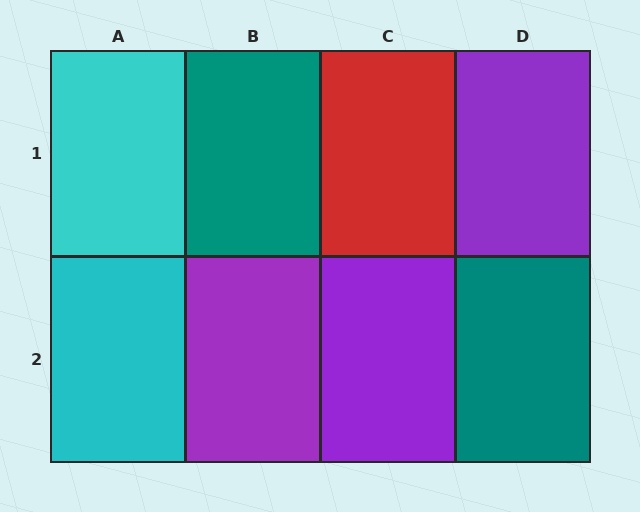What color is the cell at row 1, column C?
Red.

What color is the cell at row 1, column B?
Teal.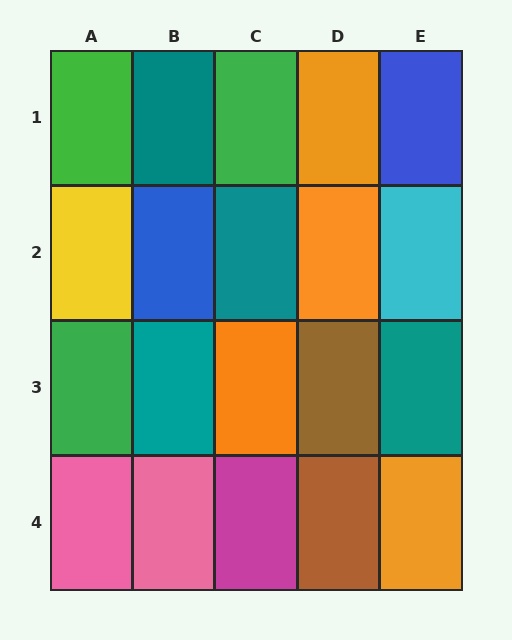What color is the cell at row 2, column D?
Orange.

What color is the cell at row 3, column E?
Teal.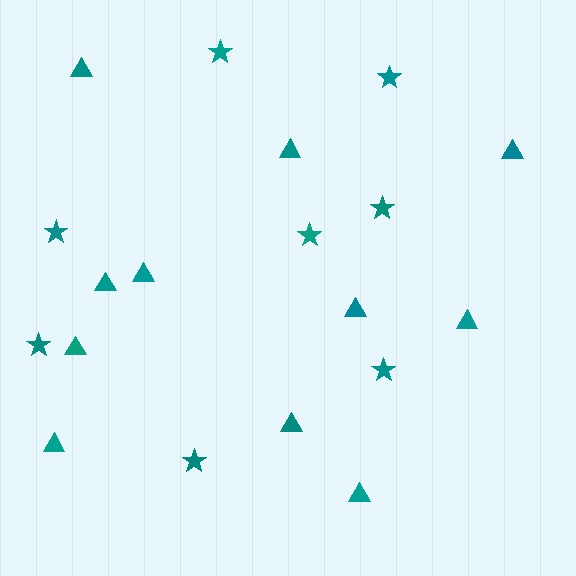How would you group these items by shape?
There are 2 groups: one group of stars (8) and one group of triangles (11).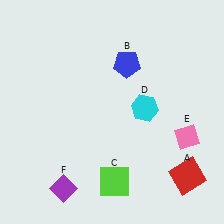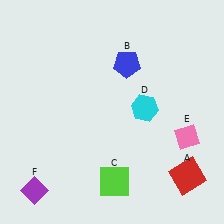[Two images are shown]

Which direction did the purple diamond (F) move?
The purple diamond (F) moved left.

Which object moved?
The purple diamond (F) moved left.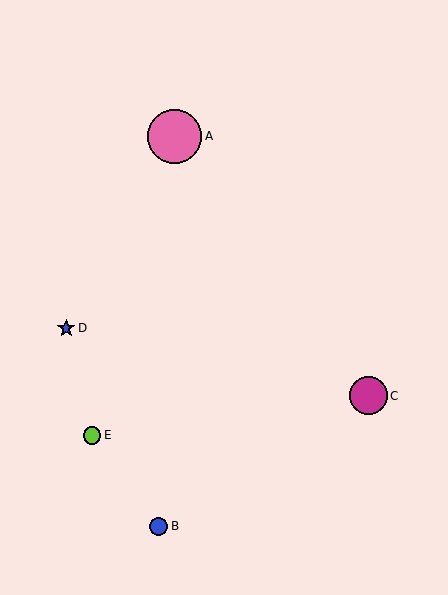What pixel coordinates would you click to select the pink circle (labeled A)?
Click at (174, 136) to select the pink circle A.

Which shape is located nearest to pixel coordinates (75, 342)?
The blue star (labeled D) at (66, 328) is nearest to that location.